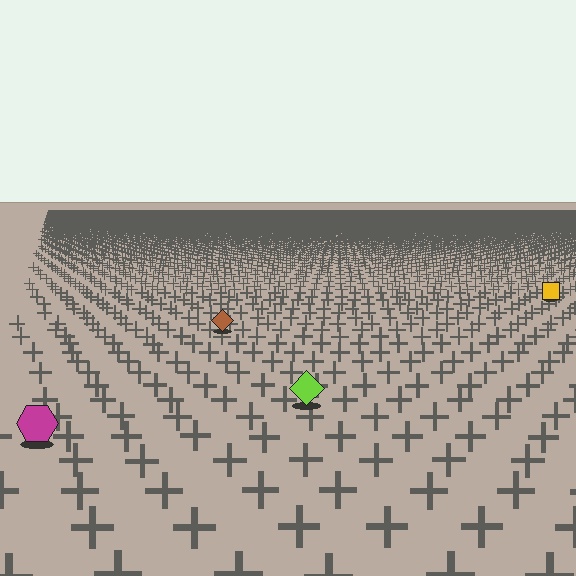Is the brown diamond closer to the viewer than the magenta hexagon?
No. The magenta hexagon is closer — you can tell from the texture gradient: the ground texture is coarser near it.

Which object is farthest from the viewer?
The yellow square is farthest from the viewer. It appears smaller and the ground texture around it is denser.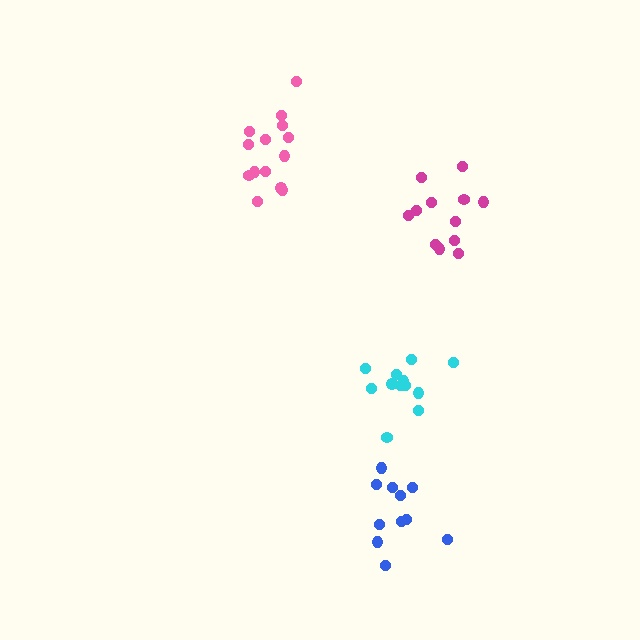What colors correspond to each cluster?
The clusters are colored: magenta, cyan, blue, pink.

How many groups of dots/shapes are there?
There are 4 groups.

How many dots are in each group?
Group 1: 12 dots, Group 2: 12 dots, Group 3: 11 dots, Group 4: 14 dots (49 total).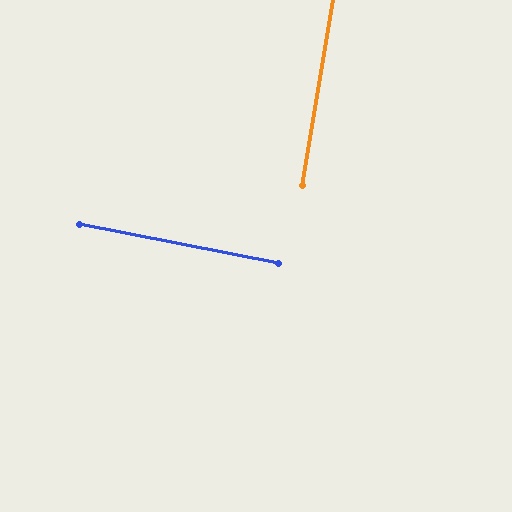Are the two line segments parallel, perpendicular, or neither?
Perpendicular — they meet at approximately 89°.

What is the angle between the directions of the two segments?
Approximately 89 degrees.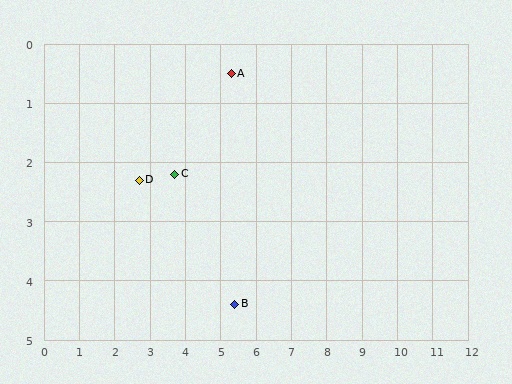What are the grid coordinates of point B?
Point B is at approximately (5.4, 4.4).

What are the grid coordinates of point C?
Point C is at approximately (3.7, 2.2).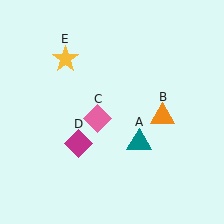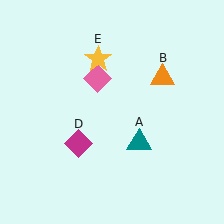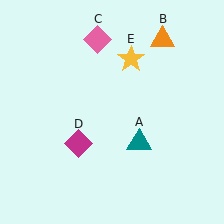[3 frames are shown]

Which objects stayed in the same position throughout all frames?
Teal triangle (object A) and magenta diamond (object D) remained stationary.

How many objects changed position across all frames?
3 objects changed position: orange triangle (object B), pink diamond (object C), yellow star (object E).